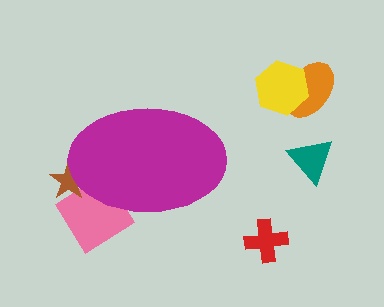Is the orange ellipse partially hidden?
No, the orange ellipse is fully visible.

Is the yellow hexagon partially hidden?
No, the yellow hexagon is fully visible.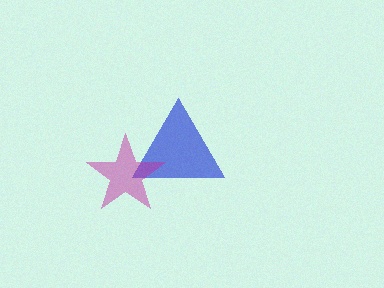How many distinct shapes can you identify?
There are 2 distinct shapes: a blue triangle, a magenta star.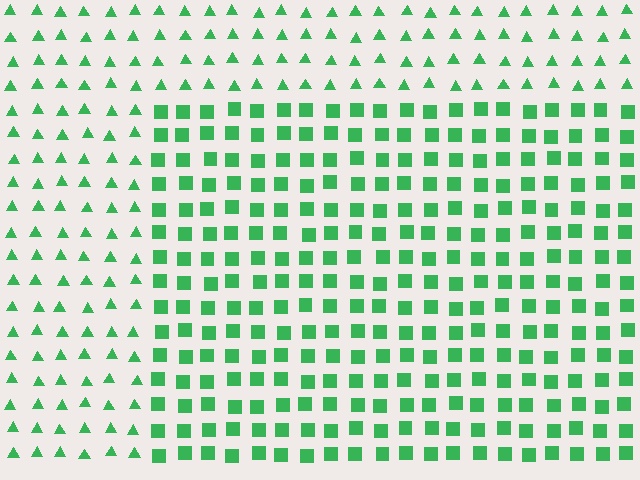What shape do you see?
I see a rectangle.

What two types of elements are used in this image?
The image uses squares inside the rectangle region and triangles outside it.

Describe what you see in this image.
The image is filled with small green elements arranged in a uniform grid. A rectangle-shaped region contains squares, while the surrounding area contains triangles. The boundary is defined purely by the change in element shape.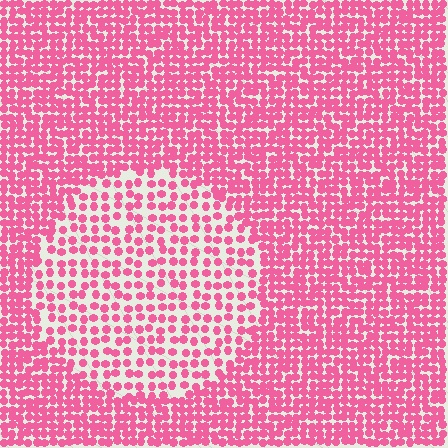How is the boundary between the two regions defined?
The boundary is defined by a change in element density (approximately 1.9x ratio). All elements are the same color, size, and shape.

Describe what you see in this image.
The image contains small pink elements arranged at two different densities. A circle-shaped region is visible where the elements are less densely packed than the surrounding area.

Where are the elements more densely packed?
The elements are more densely packed outside the circle boundary.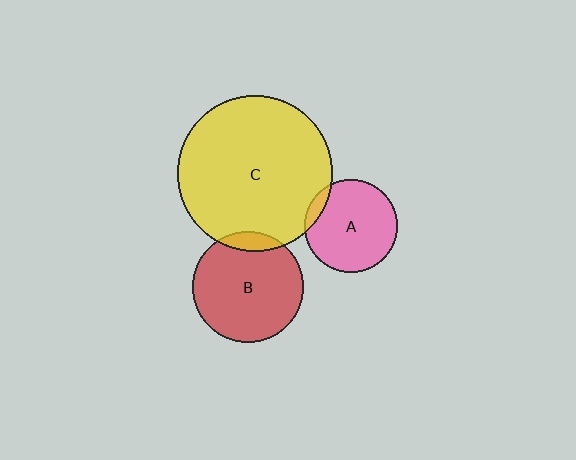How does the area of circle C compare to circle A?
Approximately 2.8 times.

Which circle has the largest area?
Circle C (yellow).